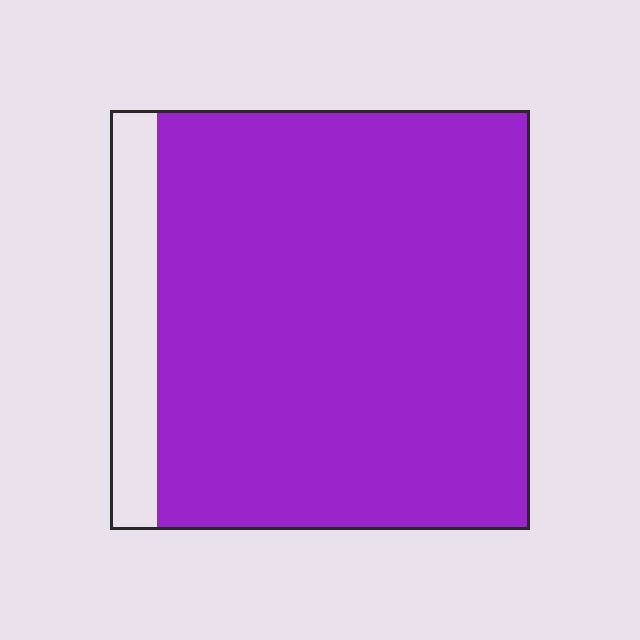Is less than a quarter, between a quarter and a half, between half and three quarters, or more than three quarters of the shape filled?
More than three quarters.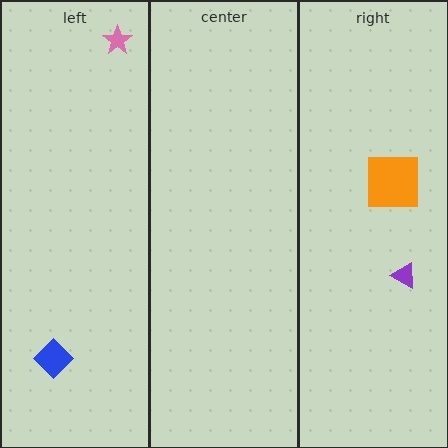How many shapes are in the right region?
2.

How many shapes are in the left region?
2.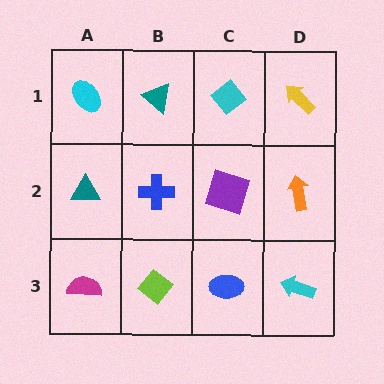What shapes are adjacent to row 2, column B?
A teal triangle (row 1, column B), a lime diamond (row 3, column B), a teal triangle (row 2, column A), a purple square (row 2, column C).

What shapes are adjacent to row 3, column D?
An orange arrow (row 2, column D), a blue ellipse (row 3, column C).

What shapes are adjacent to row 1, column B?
A blue cross (row 2, column B), a cyan ellipse (row 1, column A), a cyan diamond (row 1, column C).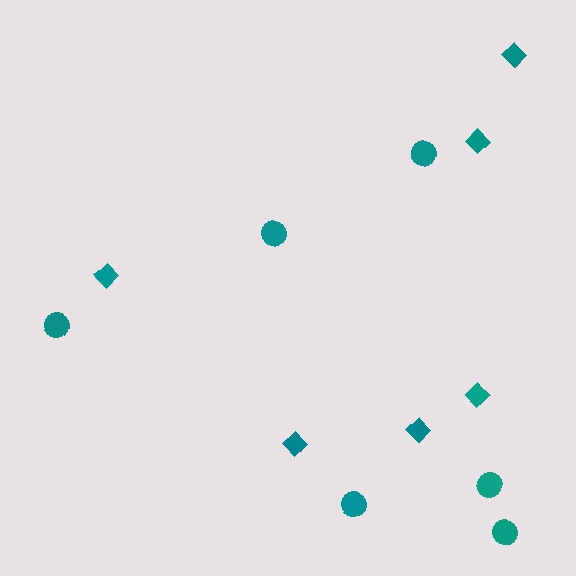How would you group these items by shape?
There are 2 groups: one group of circles (6) and one group of diamonds (6).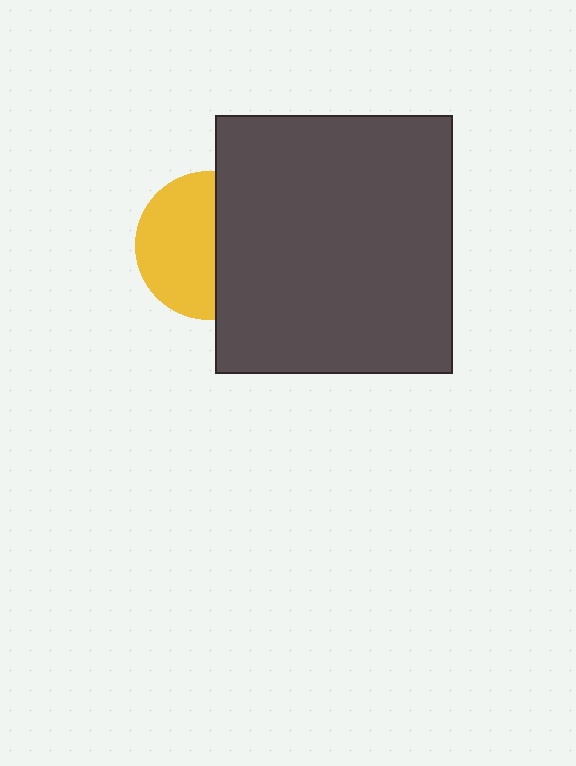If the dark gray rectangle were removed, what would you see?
You would see the complete yellow circle.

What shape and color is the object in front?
The object in front is a dark gray rectangle.